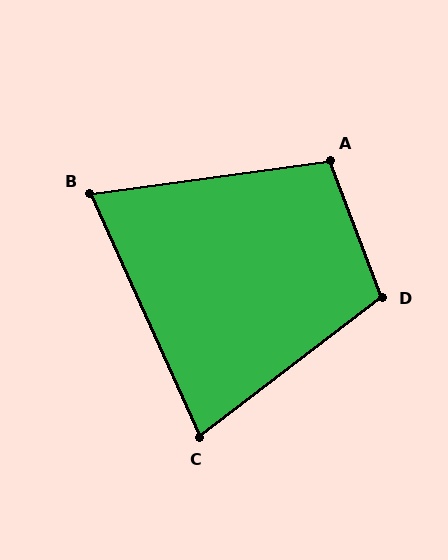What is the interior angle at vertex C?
Approximately 77 degrees (acute).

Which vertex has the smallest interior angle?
B, at approximately 74 degrees.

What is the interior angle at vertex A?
Approximately 103 degrees (obtuse).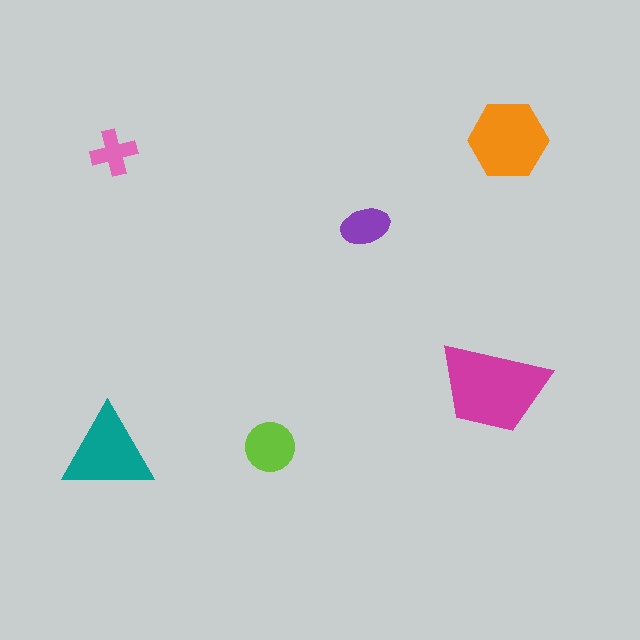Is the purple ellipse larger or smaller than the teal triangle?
Smaller.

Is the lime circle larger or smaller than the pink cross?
Larger.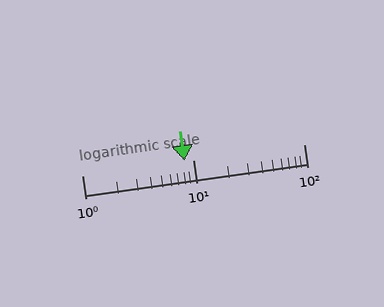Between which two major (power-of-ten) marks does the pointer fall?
The pointer is between 1 and 10.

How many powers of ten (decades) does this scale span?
The scale spans 2 decades, from 1 to 100.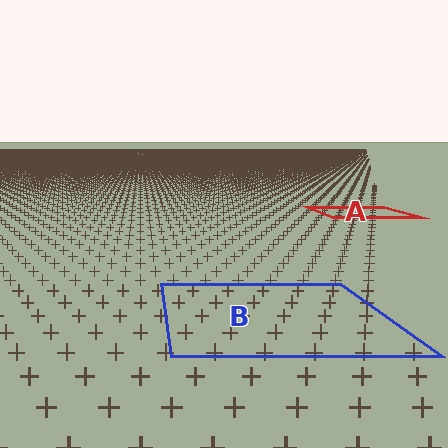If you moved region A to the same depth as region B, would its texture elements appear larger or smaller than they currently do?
They would appear larger. At a closer depth, the same texture elements are projected at a bigger on-screen size.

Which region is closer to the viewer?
Region B is closer. The texture elements there are larger and more spread out.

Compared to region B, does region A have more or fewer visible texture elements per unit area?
Region A has more texture elements per unit area — they are packed more densely because it is farther away.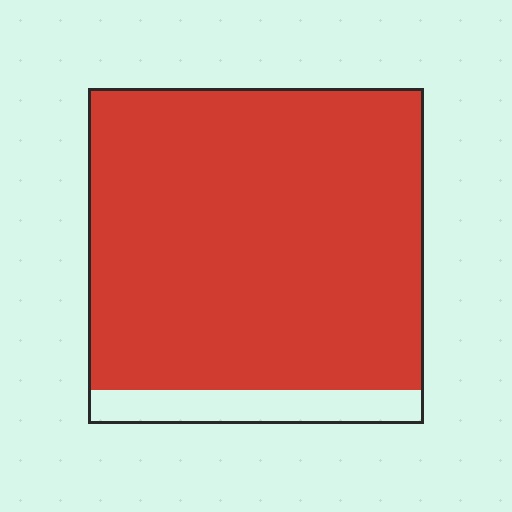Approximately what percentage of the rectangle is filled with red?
Approximately 90%.